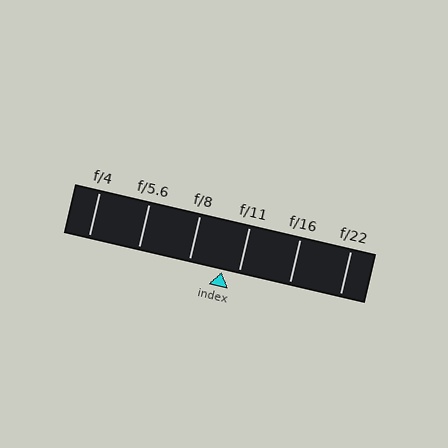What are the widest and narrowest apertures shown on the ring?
The widest aperture shown is f/4 and the narrowest is f/22.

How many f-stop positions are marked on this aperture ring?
There are 6 f-stop positions marked.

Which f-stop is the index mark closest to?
The index mark is closest to f/11.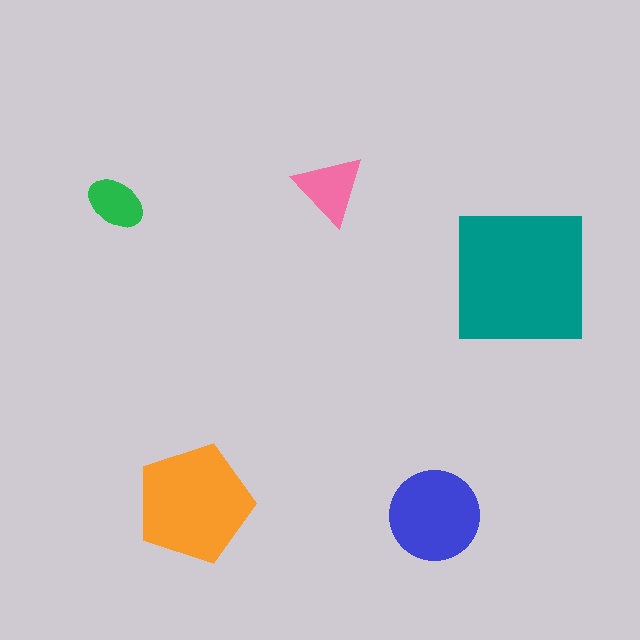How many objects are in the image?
There are 5 objects in the image.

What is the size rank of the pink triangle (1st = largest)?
4th.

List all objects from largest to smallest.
The teal square, the orange pentagon, the blue circle, the pink triangle, the green ellipse.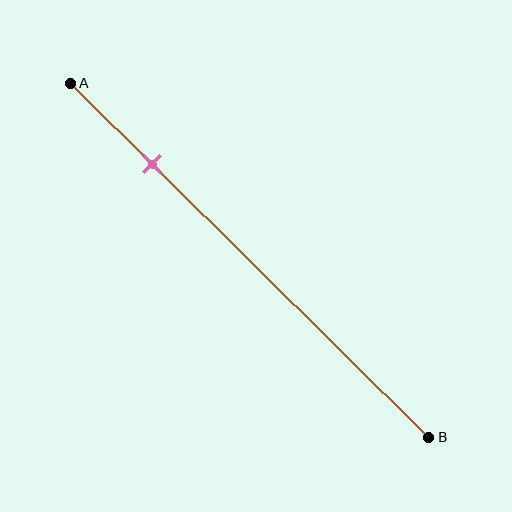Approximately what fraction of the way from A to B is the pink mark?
The pink mark is approximately 25% of the way from A to B.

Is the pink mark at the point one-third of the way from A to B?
No, the mark is at about 25% from A, not at the 33% one-third point.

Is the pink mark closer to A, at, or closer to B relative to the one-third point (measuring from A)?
The pink mark is closer to point A than the one-third point of segment AB.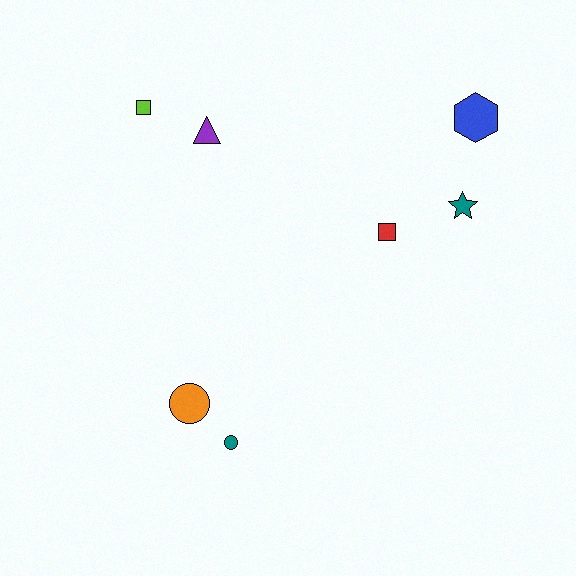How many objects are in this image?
There are 7 objects.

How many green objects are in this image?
There are no green objects.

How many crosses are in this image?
There are no crosses.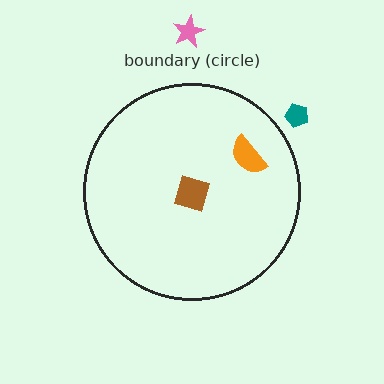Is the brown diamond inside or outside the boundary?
Inside.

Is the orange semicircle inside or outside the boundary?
Inside.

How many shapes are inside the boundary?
2 inside, 2 outside.